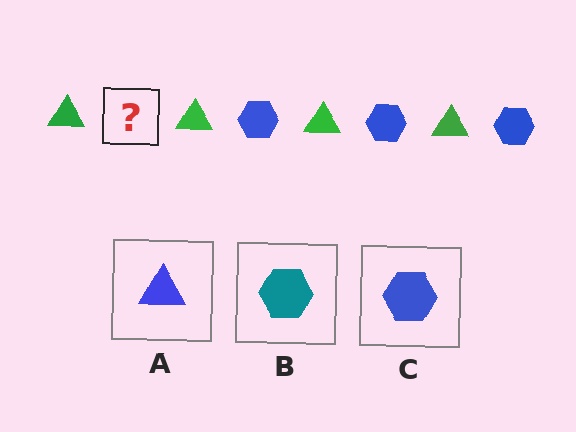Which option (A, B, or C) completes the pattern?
C.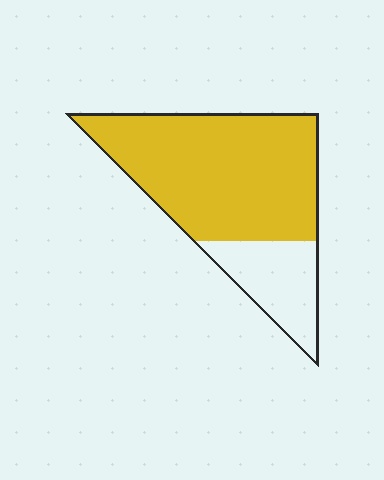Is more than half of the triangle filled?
Yes.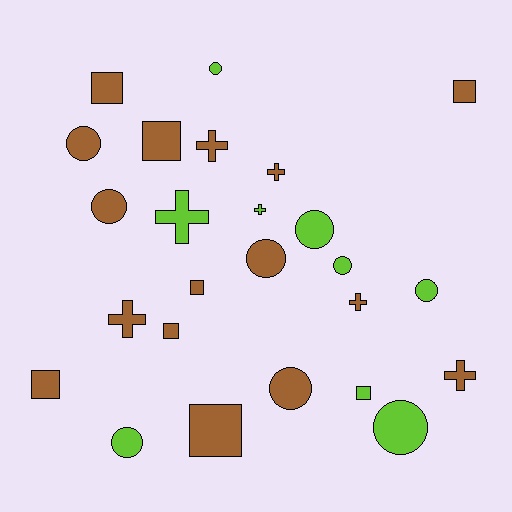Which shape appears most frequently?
Circle, with 10 objects.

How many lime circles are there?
There are 6 lime circles.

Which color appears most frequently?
Brown, with 16 objects.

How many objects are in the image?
There are 25 objects.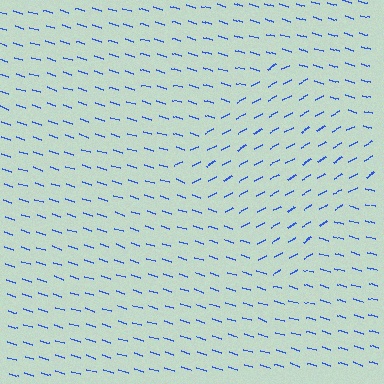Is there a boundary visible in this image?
Yes, there is a texture boundary formed by a change in line orientation.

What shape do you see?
I see a diamond.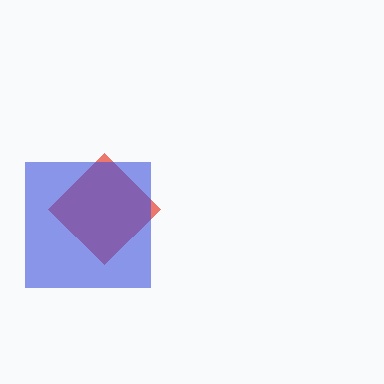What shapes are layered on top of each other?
The layered shapes are: a red diamond, a blue square.